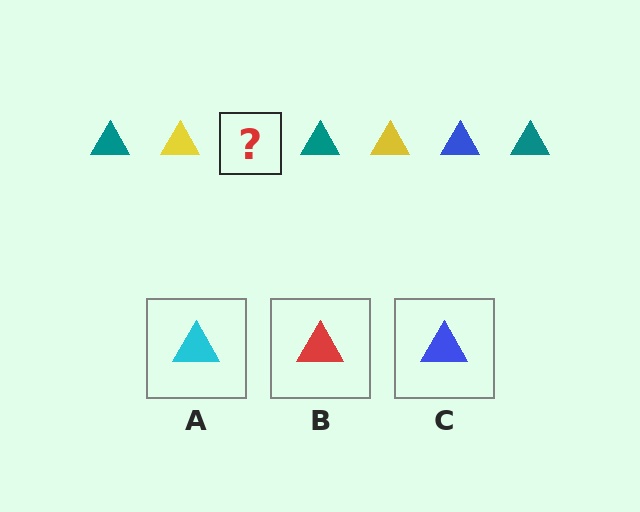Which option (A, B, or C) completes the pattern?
C.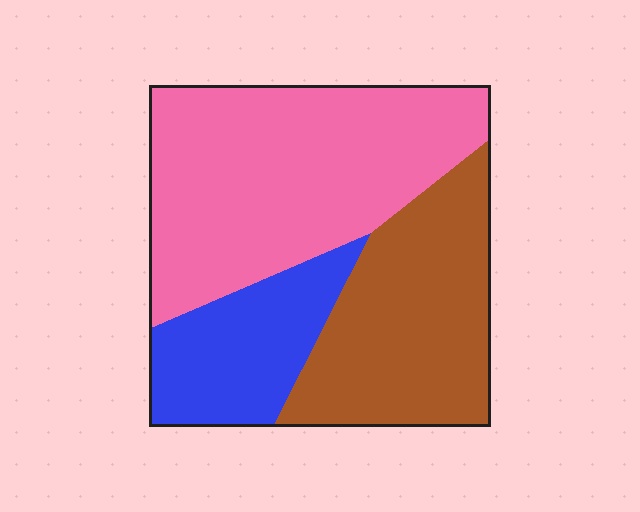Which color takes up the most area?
Pink, at roughly 50%.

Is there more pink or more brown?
Pink.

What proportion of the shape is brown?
Brown covers about 35% of the shape.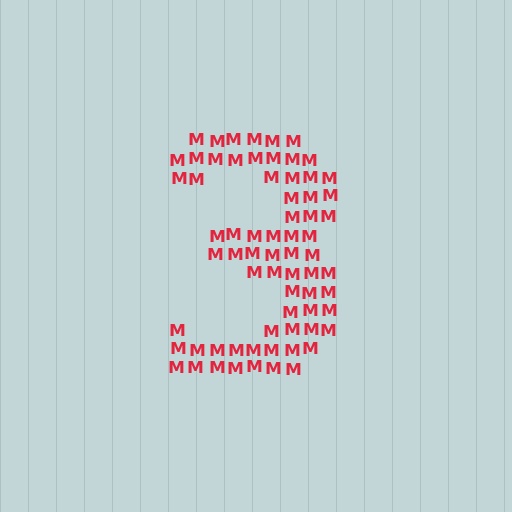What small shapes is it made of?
It is made of small letter M's.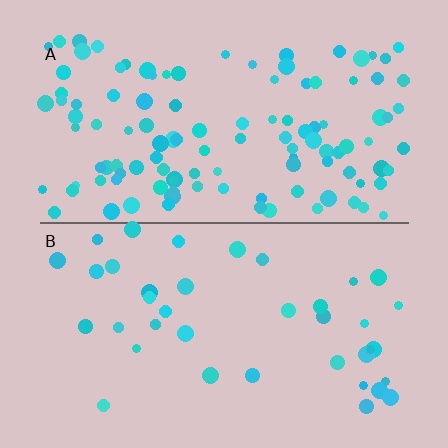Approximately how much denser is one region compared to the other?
Approximately 2.9× — region A over region B.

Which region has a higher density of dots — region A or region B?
A (the top).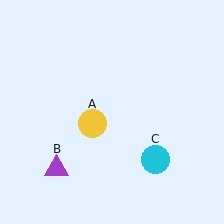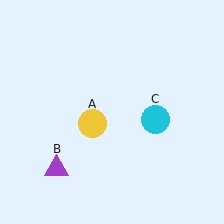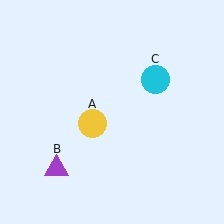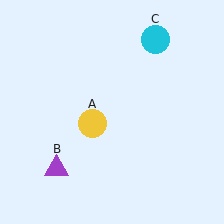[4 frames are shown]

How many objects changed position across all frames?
1 object changed position: cyan circle (object C).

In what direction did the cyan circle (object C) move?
The cyan circle (object C) moved up.